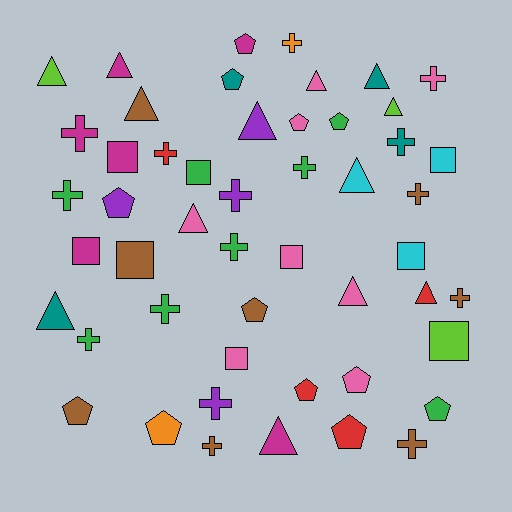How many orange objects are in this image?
There are 2 orange objects.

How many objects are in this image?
There are 50 objects.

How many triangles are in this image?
There are 13 triangles.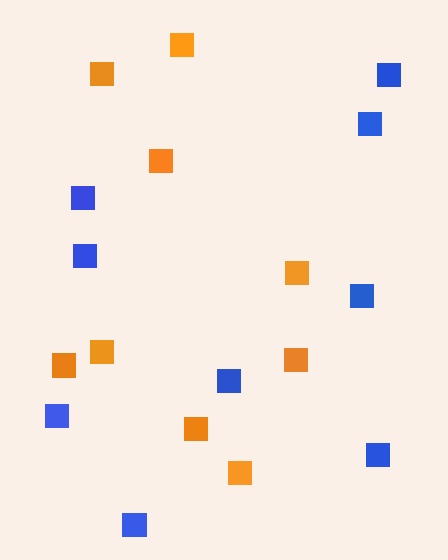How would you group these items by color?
There are 2 groups: one group of blue squares (9) and one group of orange squares (9).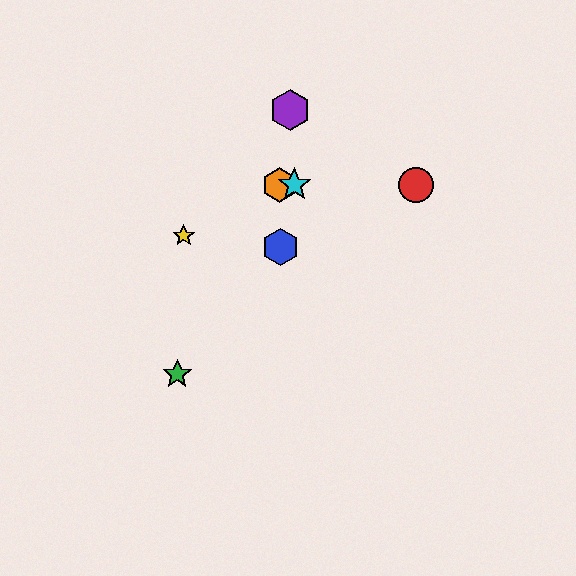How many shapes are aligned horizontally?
3 shapes (the red circle, the orange hexagon, the cyan star) are aligned horizontally.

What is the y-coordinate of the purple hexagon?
The purple hexagon is at y≈110.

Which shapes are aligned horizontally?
The red circle, the orange hexagon, the cyan star are aligned horizontally.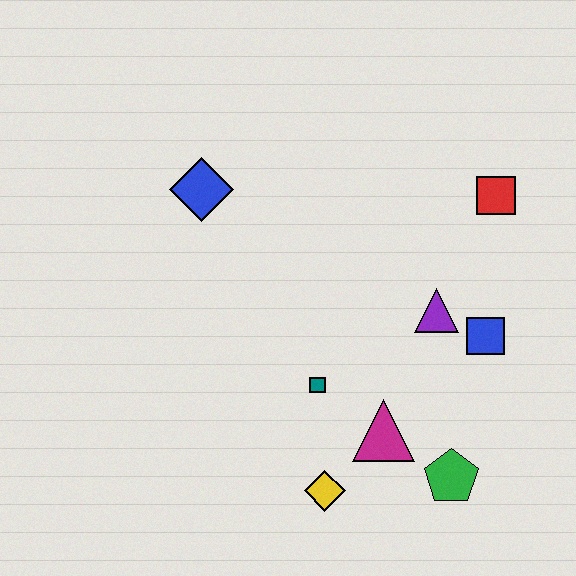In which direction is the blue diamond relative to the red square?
The blue diamond is to the left of the red square.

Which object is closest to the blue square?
The purple triangle is closest to the blue square.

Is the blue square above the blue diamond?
No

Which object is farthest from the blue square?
The blue diamond is farthest from the blue square.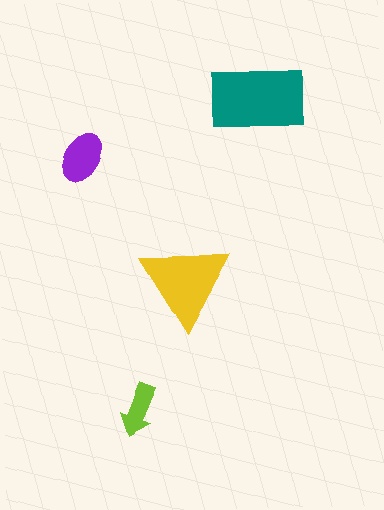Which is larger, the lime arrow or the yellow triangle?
The yellow triangle.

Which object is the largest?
The teal rectangle.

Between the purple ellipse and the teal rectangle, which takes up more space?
The teal rectangle.